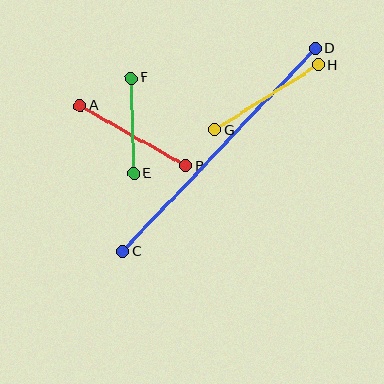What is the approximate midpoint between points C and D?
The midpoint is at approximately (219, 150) pixels.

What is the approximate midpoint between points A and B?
The midpoint is at approximately (133, 136) pixels.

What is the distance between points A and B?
The distance is approximately 122 pixels.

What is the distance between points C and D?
The distance is approximately 280 pixels.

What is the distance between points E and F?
The distance is approximately 95 pixels.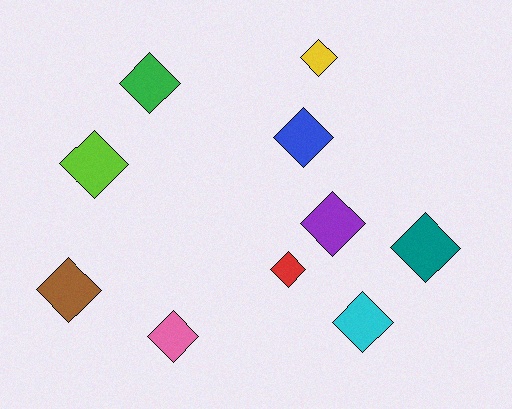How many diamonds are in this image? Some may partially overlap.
There are 10 diamonds.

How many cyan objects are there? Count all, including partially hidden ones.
There is 1 cyan object.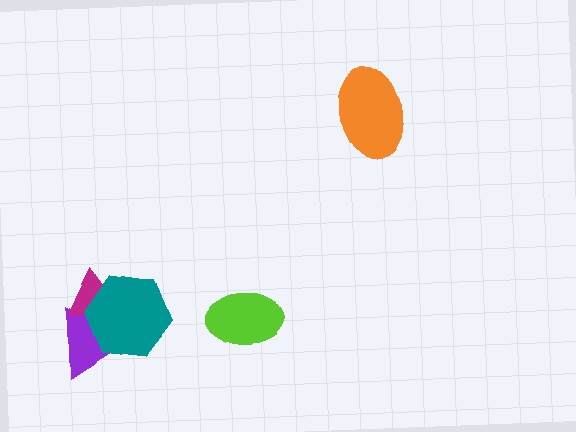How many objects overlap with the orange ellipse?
0 objects overlap with the orange ellipse.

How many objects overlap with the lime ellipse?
0 objects overlap with the lime ellipse.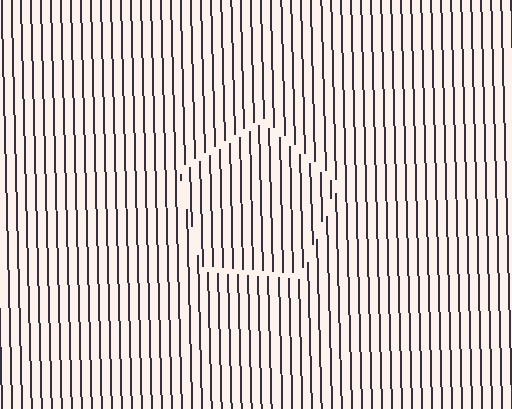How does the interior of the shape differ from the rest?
The interior of the shape contains the same grating, shifted by half a period — the contour is defined by the phase discontinuity where line-ends from the inner and outer gratings abut.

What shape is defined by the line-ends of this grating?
An illusory pentagon. The interior of the shape contains the same grating, shifted by half a period — the contour is defined by the phase discontinuity where line-ends from the inner and outer gratings abut.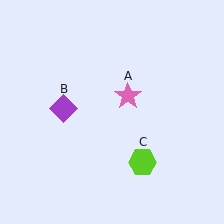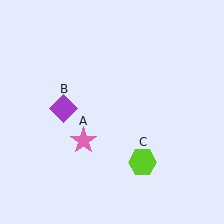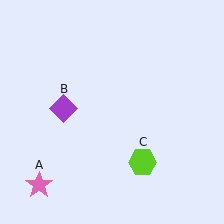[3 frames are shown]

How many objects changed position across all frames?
1 object changed position: pink star (object A).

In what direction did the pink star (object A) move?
The pink star (object A) moved down and to the left.